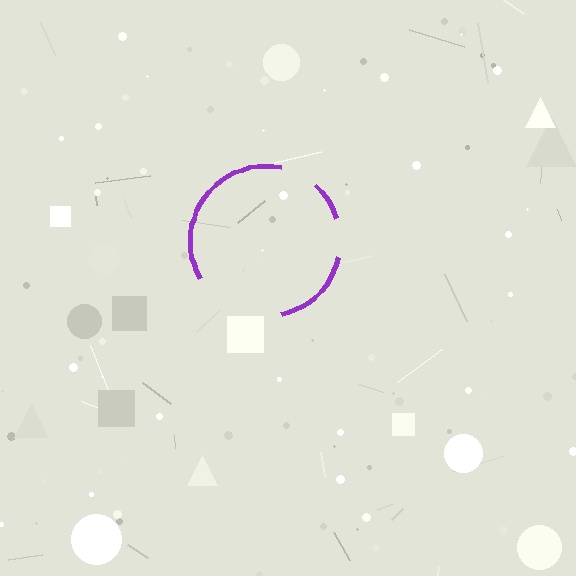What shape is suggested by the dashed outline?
The dashed outline suggests a circle.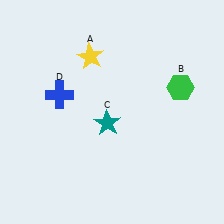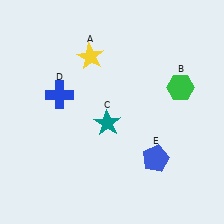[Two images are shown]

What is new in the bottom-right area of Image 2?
A blue pentagon (E) was added in the bottom-right area of Image 2.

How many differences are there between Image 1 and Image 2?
There is 1 difference between the two images.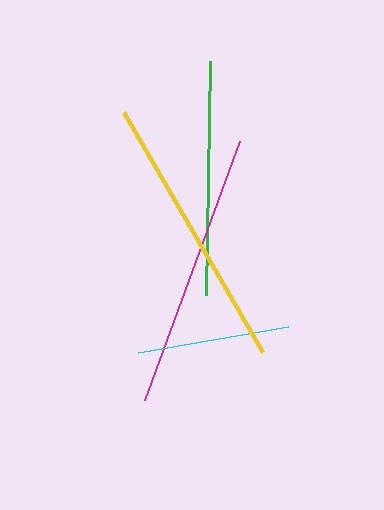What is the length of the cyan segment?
The cyan segment is approximately 152 pixels long.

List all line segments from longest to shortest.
From longest to shortest: yellow, magenta, green, cyan.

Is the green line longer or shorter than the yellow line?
The yellow line is longer than the green line.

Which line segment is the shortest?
The cyan line is the shortest at approximately 152 pixels.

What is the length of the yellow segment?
The yellow segment is approximately 277 pixels long.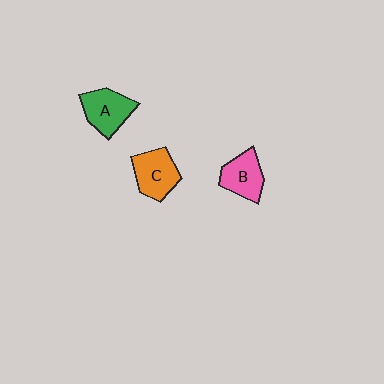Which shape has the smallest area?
Shape B (pink).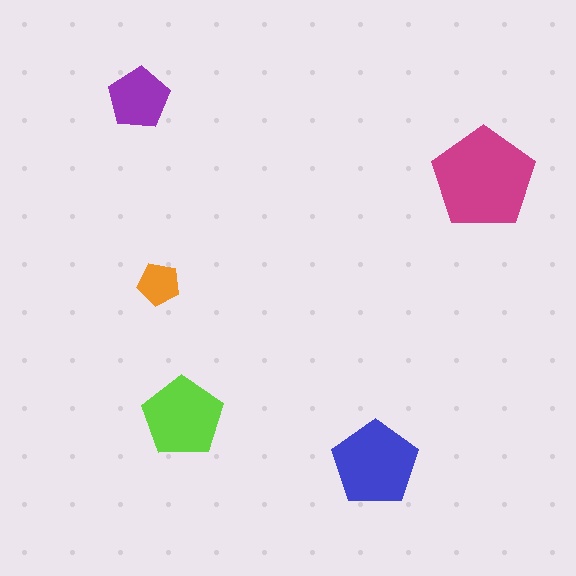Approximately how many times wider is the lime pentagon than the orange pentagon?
About 2 times wider.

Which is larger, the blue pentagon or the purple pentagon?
The blue one.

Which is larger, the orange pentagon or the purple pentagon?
The purple one.